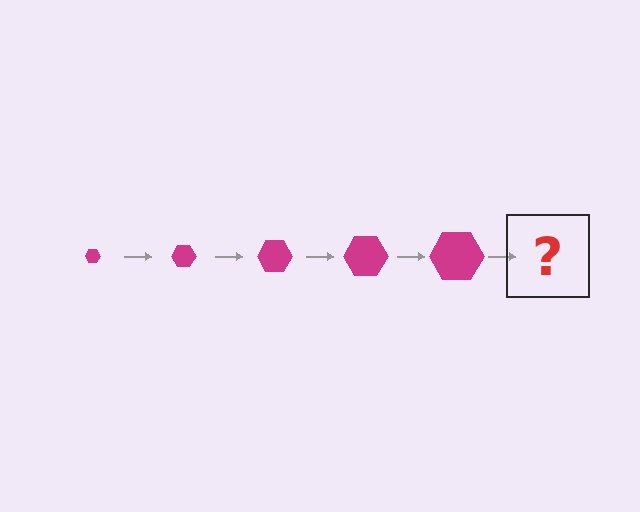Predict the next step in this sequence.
The next step is a magenta hexagon, larger than the previous one.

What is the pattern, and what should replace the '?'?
The pattern is that the hexagon gets progressively larger each step. The '?' should be a magenta hexagon, larger than the previous one.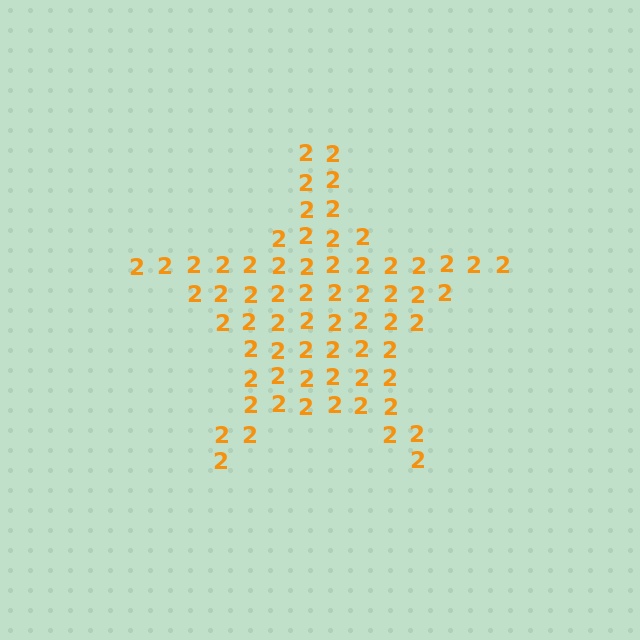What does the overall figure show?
The overall figure shows a star.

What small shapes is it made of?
It is made of small digit 2's.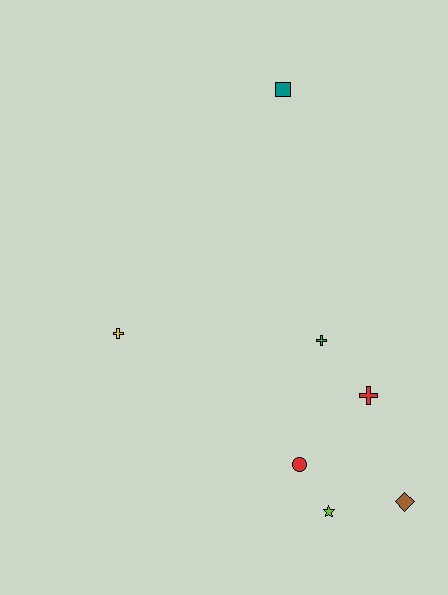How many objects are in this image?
There are 7 objects.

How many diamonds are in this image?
There is 1 diamond.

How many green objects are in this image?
There is 1 green object.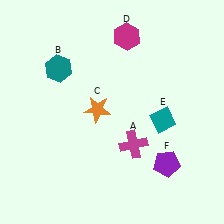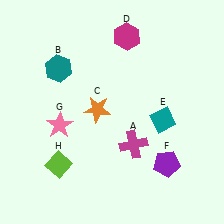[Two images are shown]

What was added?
A pink star (G), a lime diamond (H) were added in Image 2.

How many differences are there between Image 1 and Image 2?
There are 2 differences between the two images.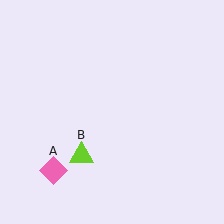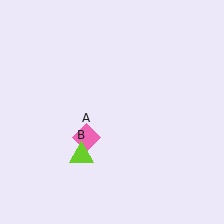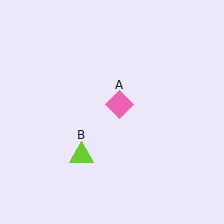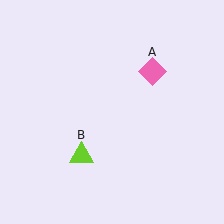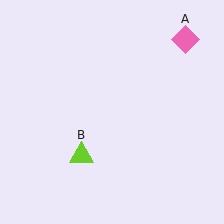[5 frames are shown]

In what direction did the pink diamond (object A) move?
The pink diamond (object A) moved up and to the right.